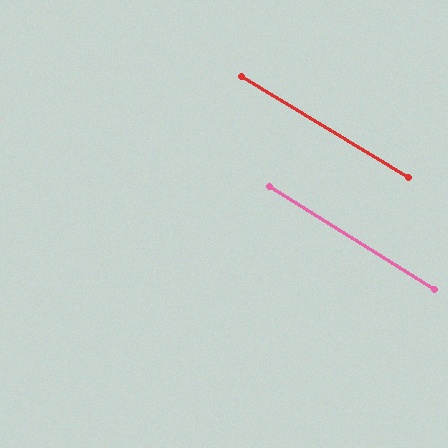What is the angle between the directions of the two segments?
Approximately 1 degree.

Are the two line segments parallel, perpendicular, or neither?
Parallel — their directions differ by only 1.1°.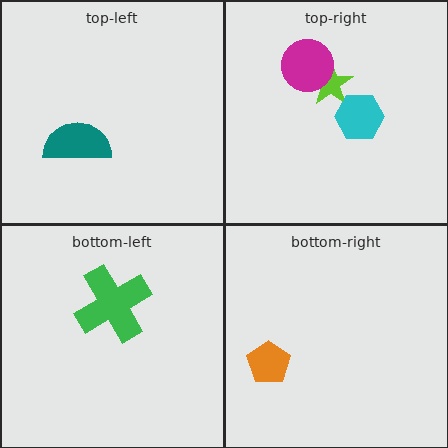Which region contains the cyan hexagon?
The top-right region.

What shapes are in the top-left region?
The teal semicircle.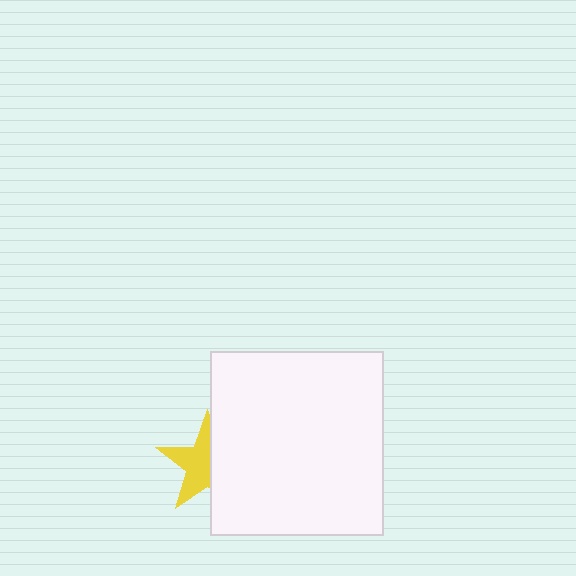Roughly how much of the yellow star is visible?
About half of it is visible (roughly 54%).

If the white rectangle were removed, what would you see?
You would see the complete yellow star.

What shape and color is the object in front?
The object in front is a white rectangle.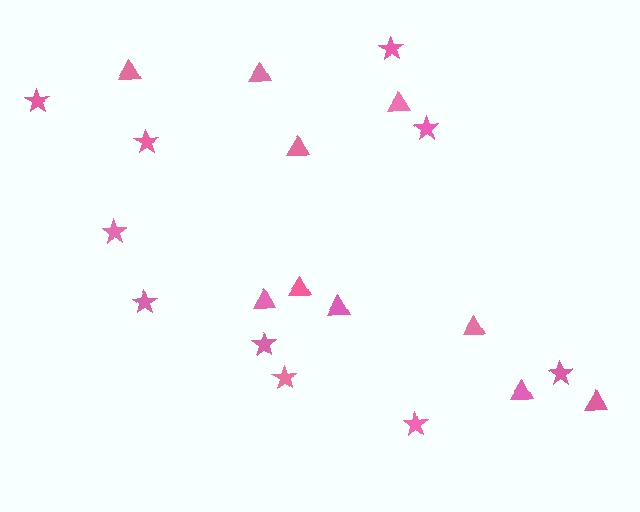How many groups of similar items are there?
There are 2 groups: one group of triangles (10) and one group of stars (10).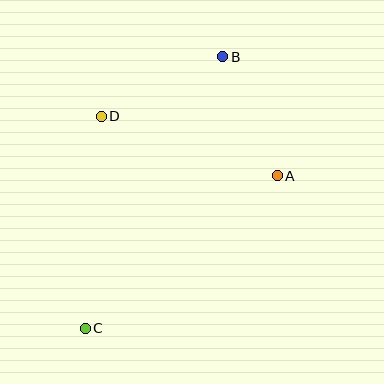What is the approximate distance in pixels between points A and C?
The distance between A and C is approximately 245 pixels.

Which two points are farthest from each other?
Points B and C are farthest from each other.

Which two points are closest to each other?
Points A and B are closest to each other.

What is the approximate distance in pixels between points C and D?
The distance between C and D is approximately 213 pixels.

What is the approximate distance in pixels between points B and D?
The distance between B and D is approximately 136 pixels.